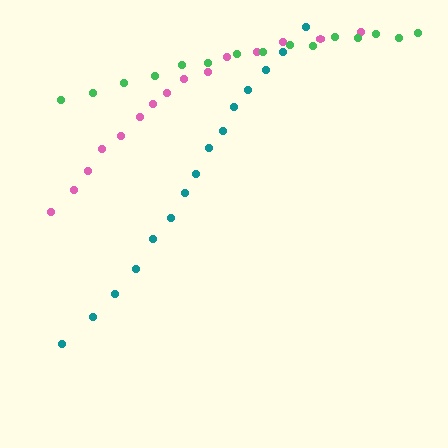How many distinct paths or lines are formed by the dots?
There are 3 distinct paths.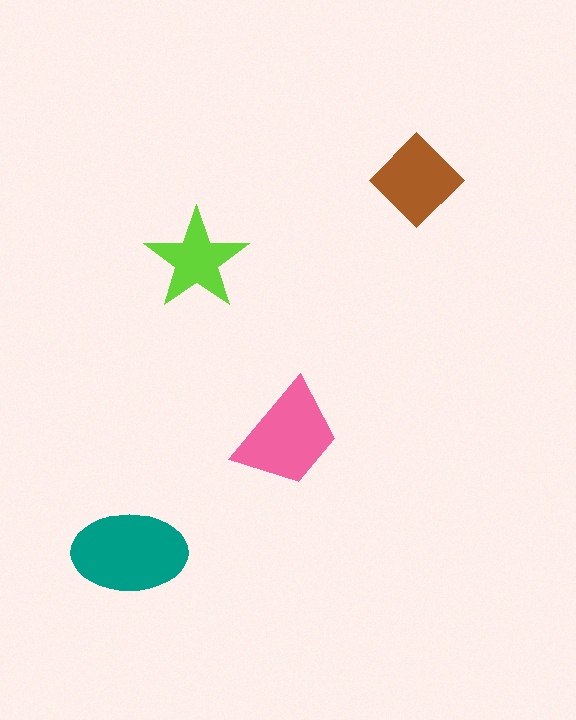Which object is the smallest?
The lime star.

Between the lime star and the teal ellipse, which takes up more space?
The teal ellipse.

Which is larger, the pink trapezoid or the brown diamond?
The pink trapezoid.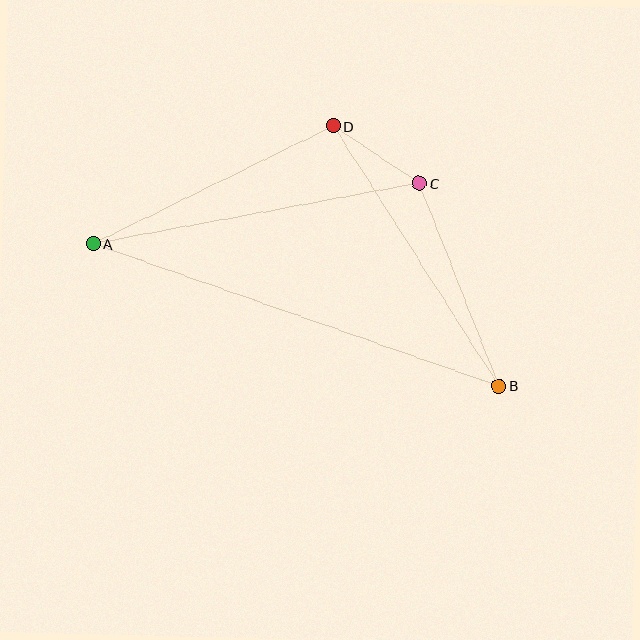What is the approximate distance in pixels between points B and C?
The distance between B and C is approximately 218 pixels.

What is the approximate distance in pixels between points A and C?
The distance between A and C is approximately 332 pixels.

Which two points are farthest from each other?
Points A and B are farthest from each other.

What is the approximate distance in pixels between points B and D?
The distance between B and D is approximately 308 pixels.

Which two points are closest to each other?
Points C and D are closest to each other.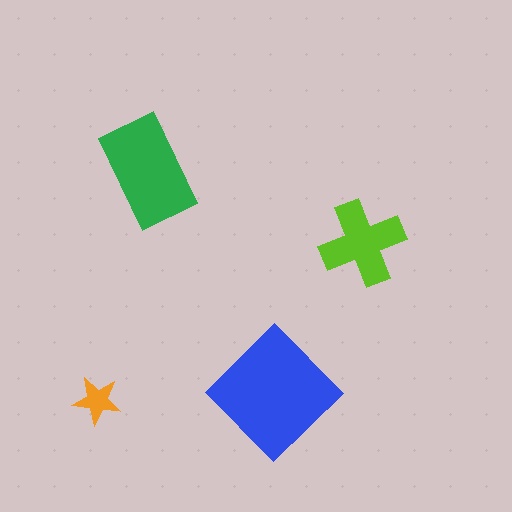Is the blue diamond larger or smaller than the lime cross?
Larger.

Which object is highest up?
The green rectangle is topmost.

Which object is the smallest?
The orange star.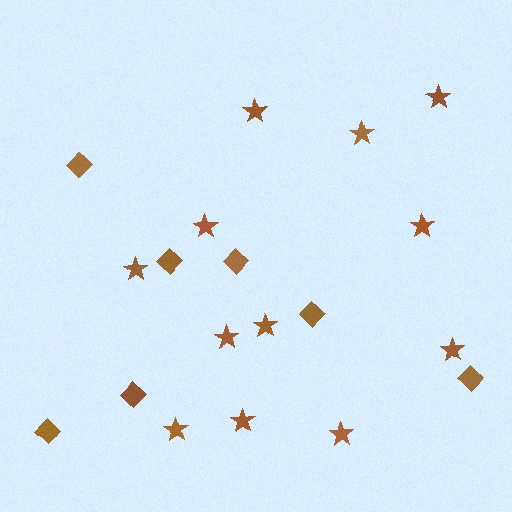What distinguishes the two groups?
There are 2 groups: one group of diamonds (7) and one group of stars (12).